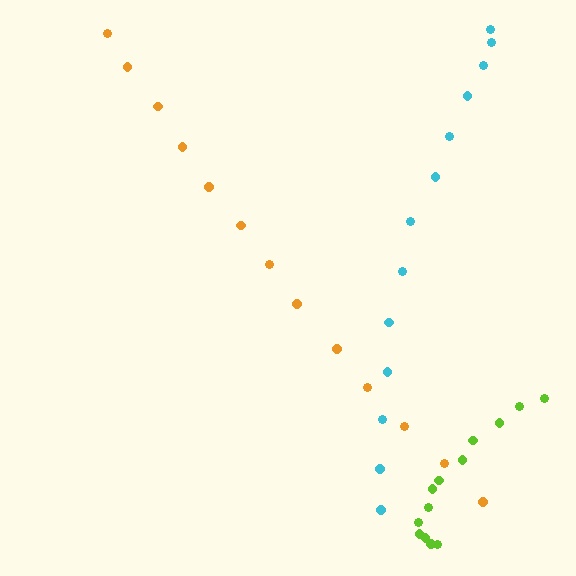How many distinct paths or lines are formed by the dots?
There are 3 distinct paths.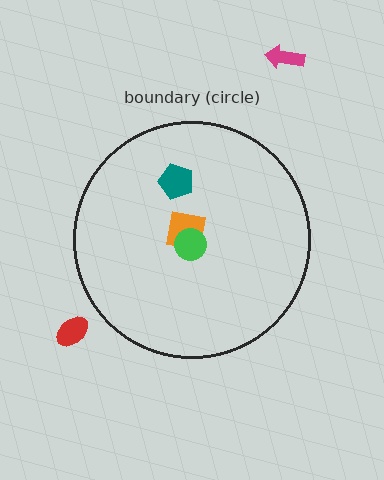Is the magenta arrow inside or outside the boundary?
Outside.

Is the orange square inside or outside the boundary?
Inside.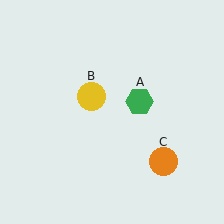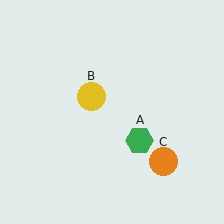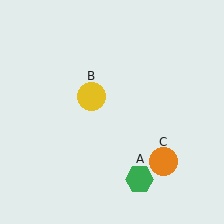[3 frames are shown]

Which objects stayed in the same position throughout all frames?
Yellow circle (object B) and orange circle (object C) remained stationary.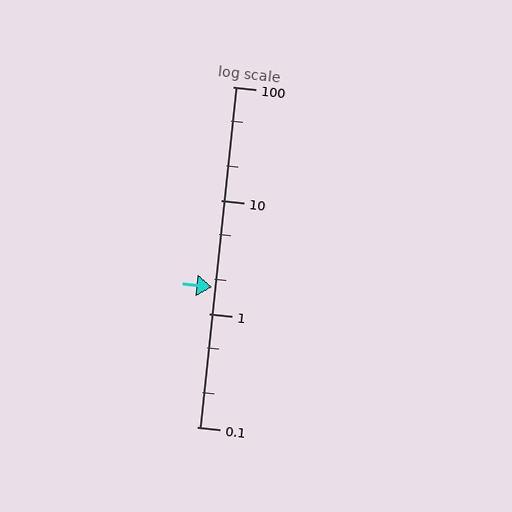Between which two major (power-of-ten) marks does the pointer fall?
The pointer is between 1 and 10.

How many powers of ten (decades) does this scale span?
The scale spans 3 decades, from 0.1 to 100.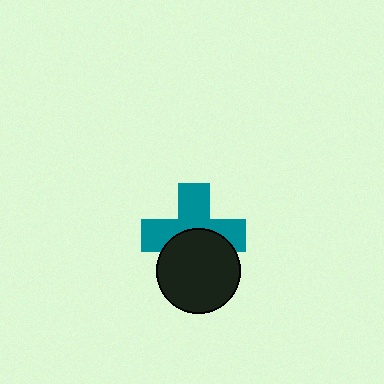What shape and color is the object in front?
The object in front is a black circle.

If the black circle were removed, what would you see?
You would see the complete teal cross.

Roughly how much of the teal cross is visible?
About half of it is visible (roughly 57%).